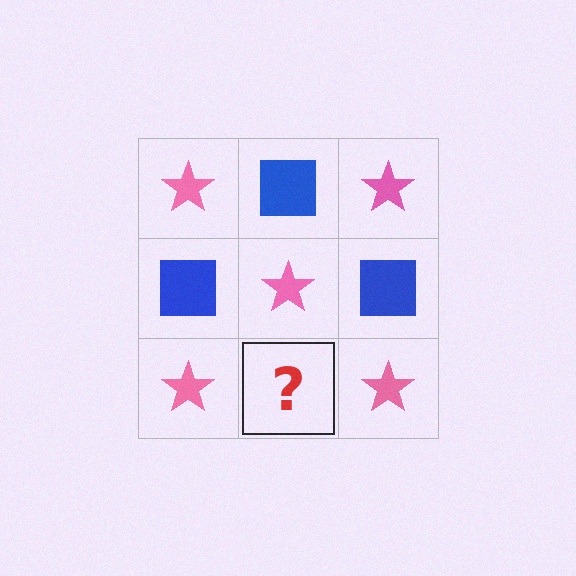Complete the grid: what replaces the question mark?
The question mark should be replaced with a blue square.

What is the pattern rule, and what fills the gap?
The rule is that it alternates pink star and blue square in a checkerboard pattern. The gap should be filled with a blue square.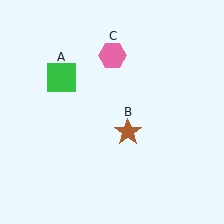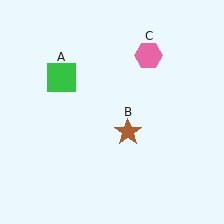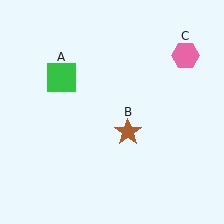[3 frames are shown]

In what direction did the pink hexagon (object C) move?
The pink hexagon (object C) moved right.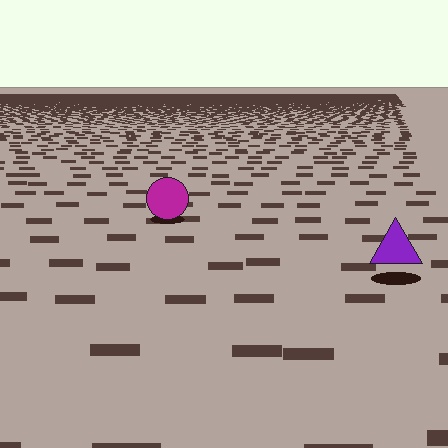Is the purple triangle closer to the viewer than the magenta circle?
Yes. The purple triangle is closer — you can tell from the texture gradient: the ground texture is coarser near it.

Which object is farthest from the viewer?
The magenta circle is farthest from the viewer. It appears smaller and the ground texture around it is denser.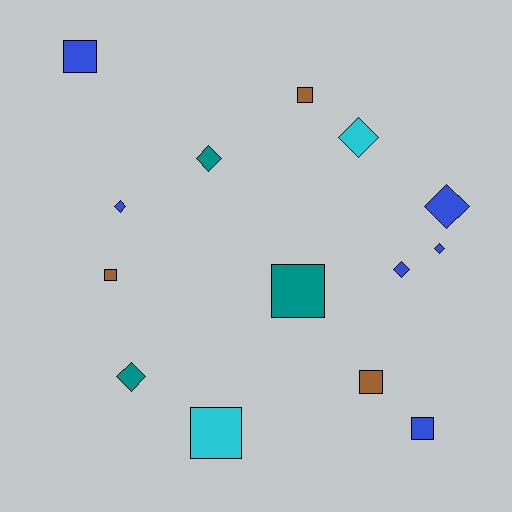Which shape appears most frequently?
Square, with 7 objects.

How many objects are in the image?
There are 14 objects.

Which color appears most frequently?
Blue, with 6 objects.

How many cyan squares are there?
There is 1 cyan square.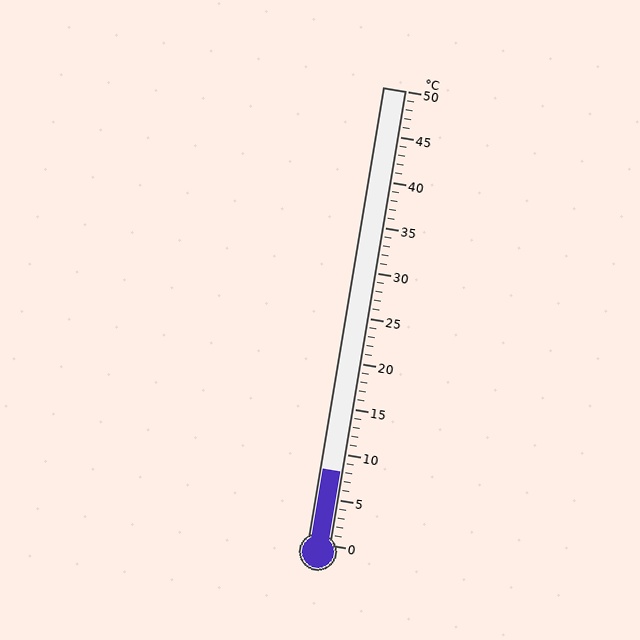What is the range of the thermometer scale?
The thermometer scale ranges from 0°C to 50°C.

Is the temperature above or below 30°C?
The temperature is below 30°C.